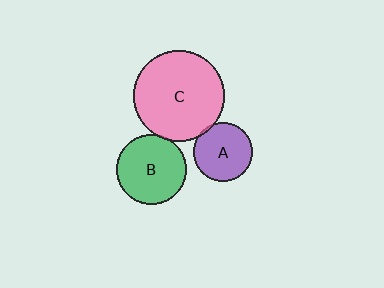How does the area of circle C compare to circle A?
Approximately 2.4 times.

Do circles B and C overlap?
Yes.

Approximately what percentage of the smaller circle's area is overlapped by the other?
Approximately 5%.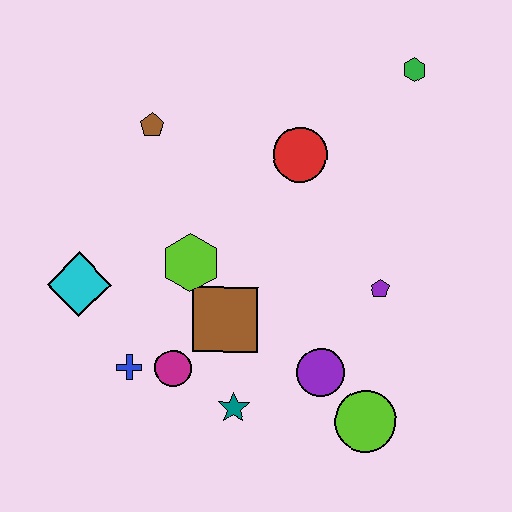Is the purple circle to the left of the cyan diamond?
No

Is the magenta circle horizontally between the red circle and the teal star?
No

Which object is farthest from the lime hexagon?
The green hexagon is farthest from the lime hexagon.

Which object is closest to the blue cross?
The magenta circle is closest to the blue cross.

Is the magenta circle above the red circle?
No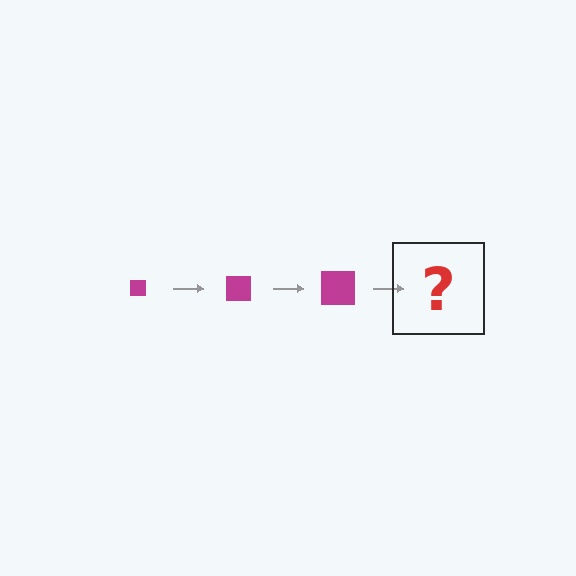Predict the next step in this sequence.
The next step is a magenta square, larger than the previous one.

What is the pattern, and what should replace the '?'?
The pattern is that the square gets progressively larger each step. The '?' should be a magenta square, larger than the previous one.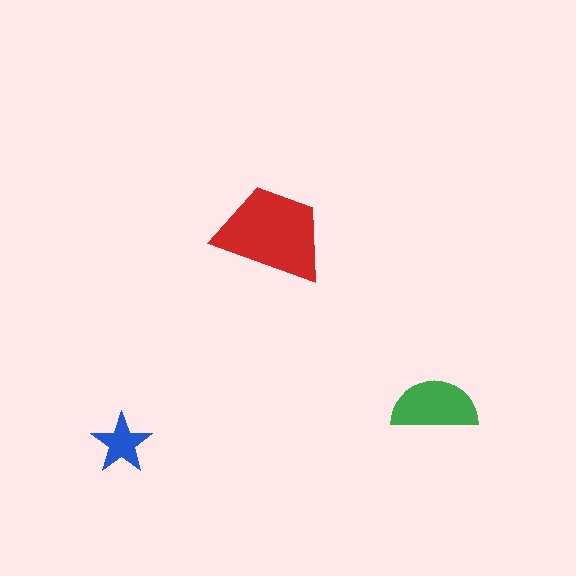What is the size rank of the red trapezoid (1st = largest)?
1st.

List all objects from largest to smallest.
The red trapezoid, the green semicircle, the blue star.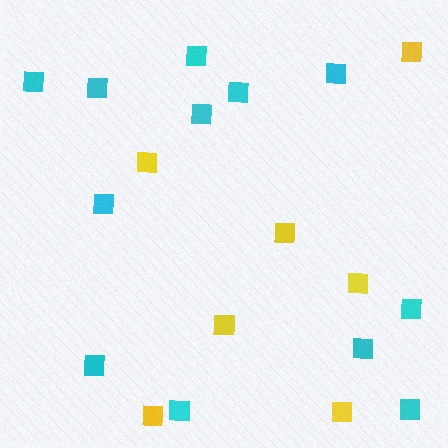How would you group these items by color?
There are 2 groups: one group of cyan squares (12) and one group of yellow squares (7).